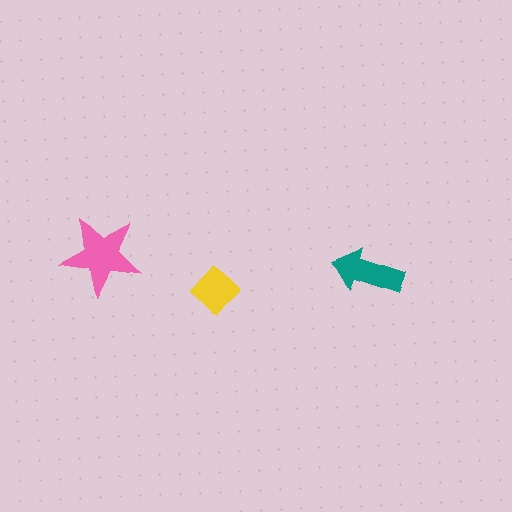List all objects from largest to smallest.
The pink star, the teal arrow, the yellow diamond.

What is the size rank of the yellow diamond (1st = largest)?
3rd.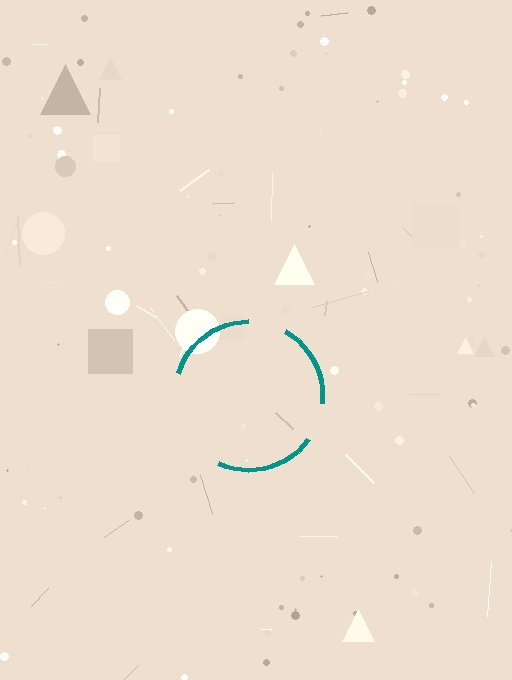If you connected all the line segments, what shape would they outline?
They would outline a circle.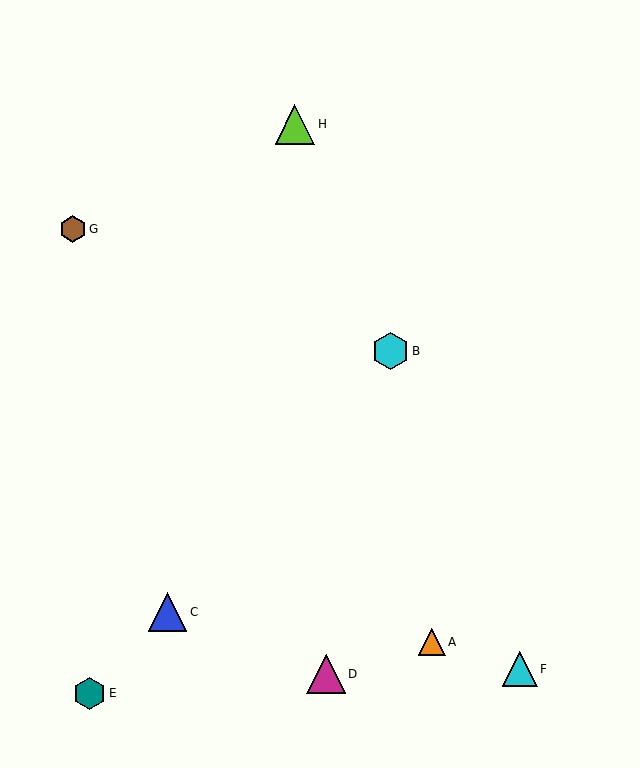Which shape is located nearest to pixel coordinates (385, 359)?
The cyan hexagon (labeled B) at (391, 351) is nearest to that location.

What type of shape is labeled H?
Shape H is a lime triangle.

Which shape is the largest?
The lime triangle (labeled H) is the largest.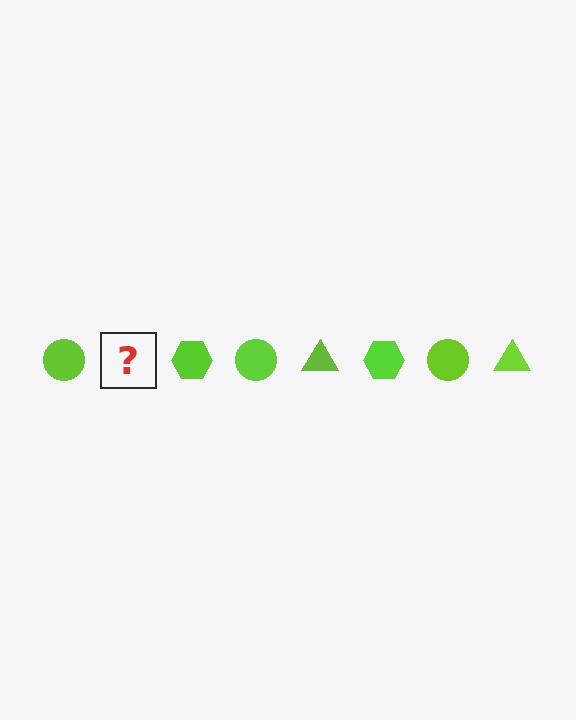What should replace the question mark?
The question mark should be replaced with a lime triangle.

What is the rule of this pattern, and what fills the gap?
The rule is that the pattern cycles through circle, triangle, hexagon shapes in lime. The gap should be filled with a lime triangle.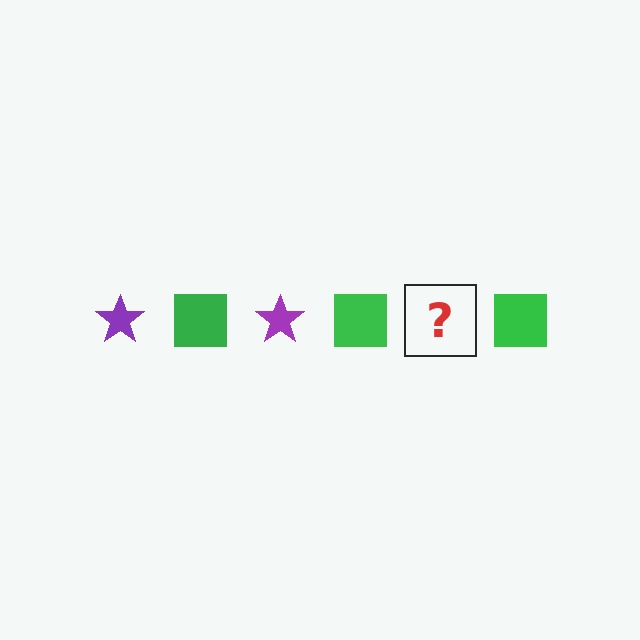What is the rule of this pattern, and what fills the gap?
The rule is that the pattern alternates between purple star and green square. The gap should be filled with a purple star.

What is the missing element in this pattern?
The missing element is a purple star.